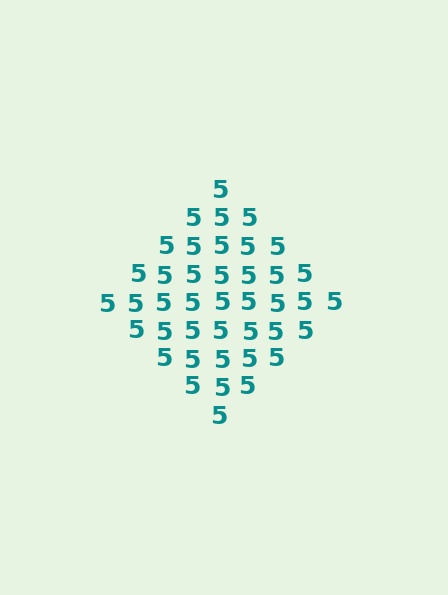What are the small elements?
The small elements are digit 5's.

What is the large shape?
The large shape is a diamond.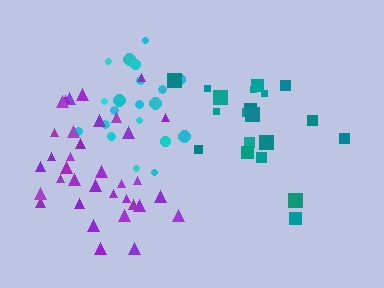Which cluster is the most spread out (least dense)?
Teal.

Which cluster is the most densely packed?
Cyan.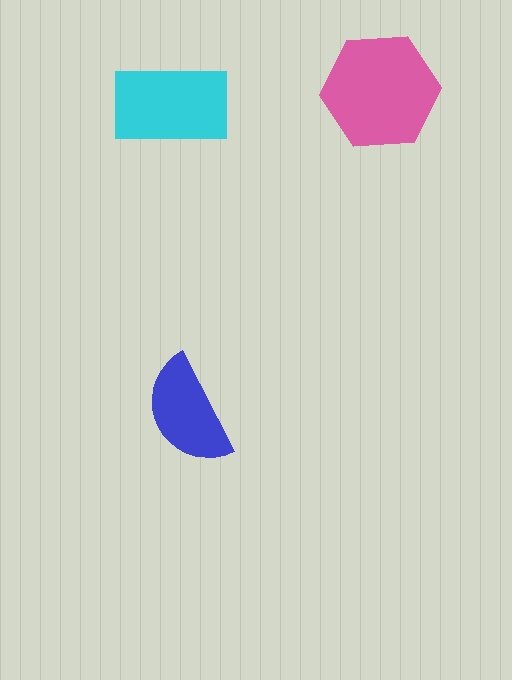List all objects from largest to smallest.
The pink hexagon, the cyan rectangle, the blue semicircle.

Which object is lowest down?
The blue semicircle is bottommost.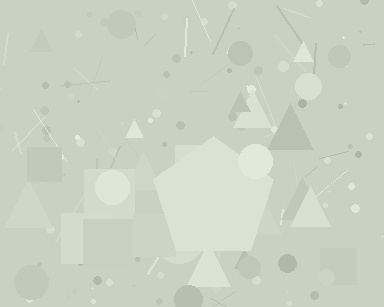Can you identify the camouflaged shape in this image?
The camouflaged shape is a pentagon.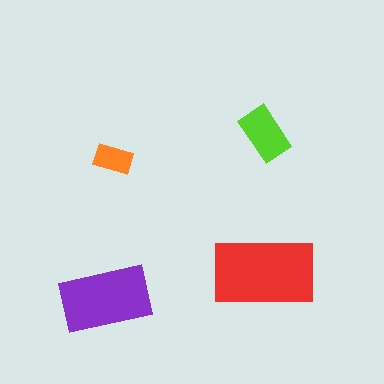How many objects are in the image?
There are 4 objects in the image.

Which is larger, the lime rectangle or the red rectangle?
The red one.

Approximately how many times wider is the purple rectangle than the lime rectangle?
About 1.5 times wider.